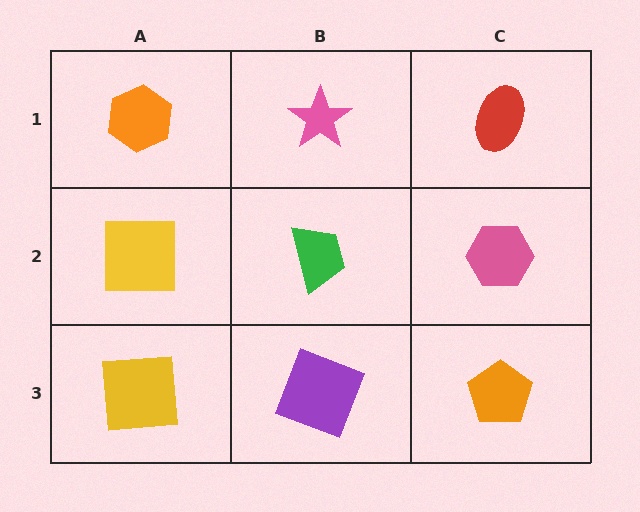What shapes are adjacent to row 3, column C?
A pink hexagon (row 2, column C), a purple square (row 3, column B).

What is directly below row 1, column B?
A green trapezoid.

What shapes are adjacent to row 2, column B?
A pink star (row 1, column B), a purple square (row 3, column B), a yellow square (row 2, column A), a pink hexagon (row 2, column C).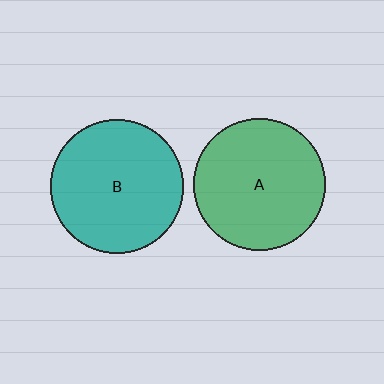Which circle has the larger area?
Circle B (teal).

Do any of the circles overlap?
No, none of the circles overlap.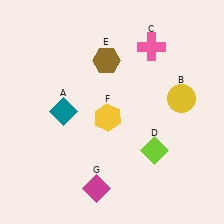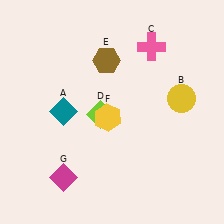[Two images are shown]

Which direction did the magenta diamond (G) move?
The magenta diamond (G) moved left.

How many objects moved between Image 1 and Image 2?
2 objects moved between the two images.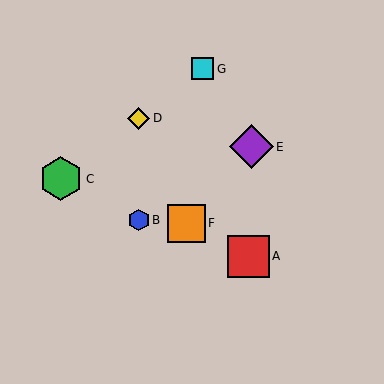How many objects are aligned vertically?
2 objects (B, D) are aligned vertically.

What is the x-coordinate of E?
Object E is at x≈251.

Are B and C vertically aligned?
No, B is at x≈139 and C is at x≈61.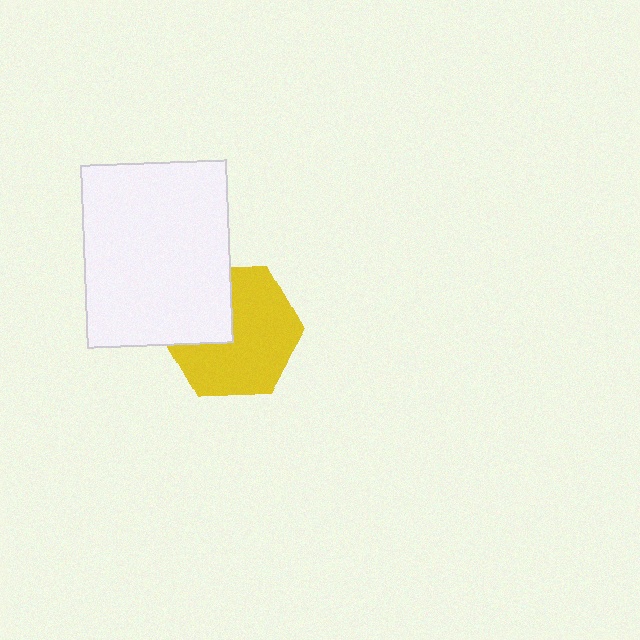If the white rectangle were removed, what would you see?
You would see the complete yellow hexagon.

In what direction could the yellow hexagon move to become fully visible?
The yellow hexagon could move toward the lower-right. That would shift it out from behind the white rectangle entirely.